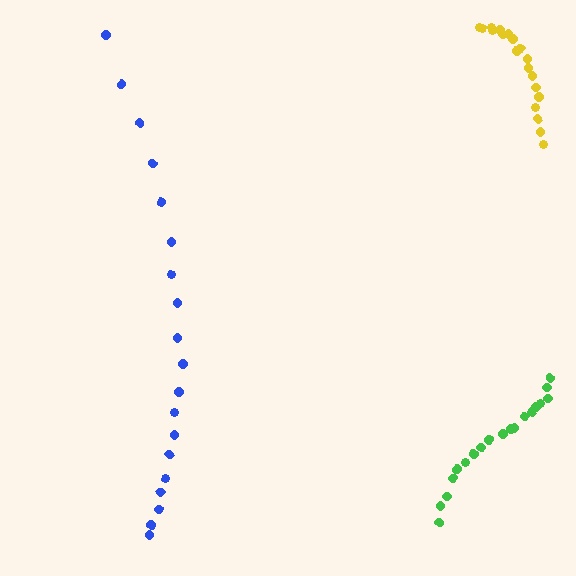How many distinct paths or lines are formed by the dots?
There are 3 distinct paths.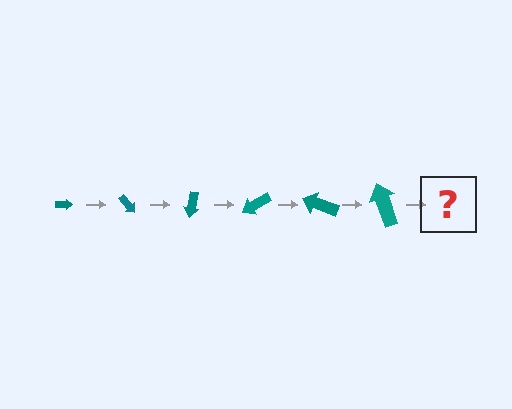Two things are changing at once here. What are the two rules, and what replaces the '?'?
The two rules are that the arrow grows larger each step and it rotates 50 degrees each step. The '?' should be an arrow, larger than the previous one and rotated 300 degrees from the start.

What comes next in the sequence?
The next element should be an arrow, larger than the previous one and rotated 300 degrees from the start.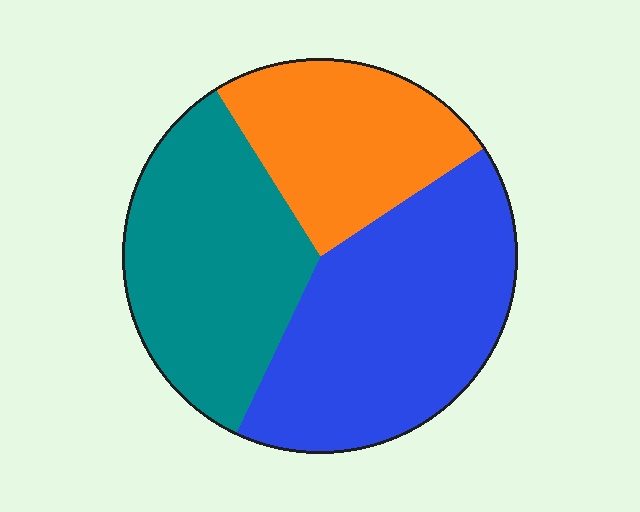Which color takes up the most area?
Blue, at roughly 40%.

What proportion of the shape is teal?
Teal covers around 35% of the shape.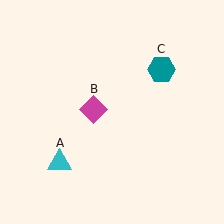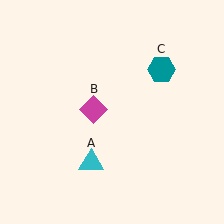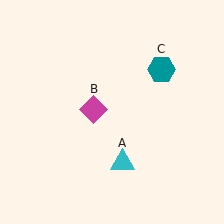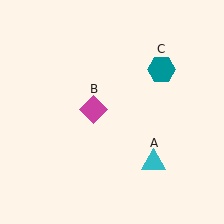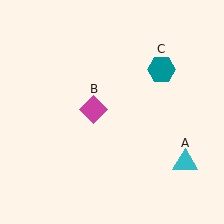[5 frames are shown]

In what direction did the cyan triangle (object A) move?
The cyan triangle (object A) moved right.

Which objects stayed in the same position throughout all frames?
Magenta diamond (object B) and teal hexagon (object C) remained stationary.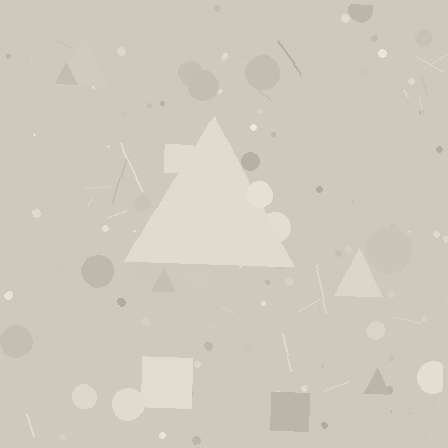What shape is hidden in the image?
A triangle is hidden in the image.